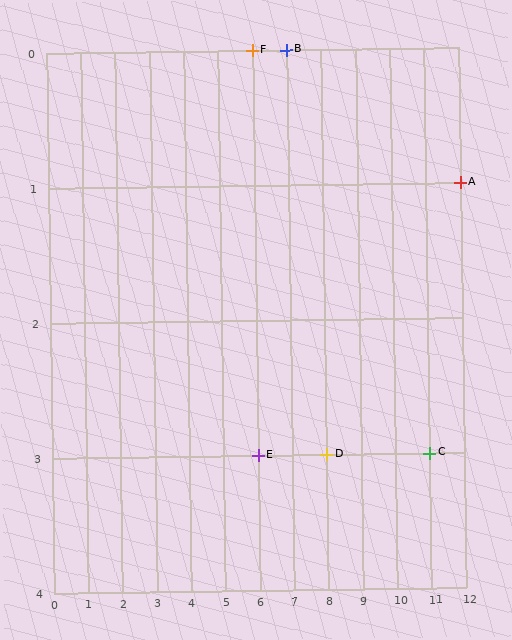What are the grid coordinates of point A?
Point A is at grid coordinates (12, 1).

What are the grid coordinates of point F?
Point F is at grid coordinates (6, 0).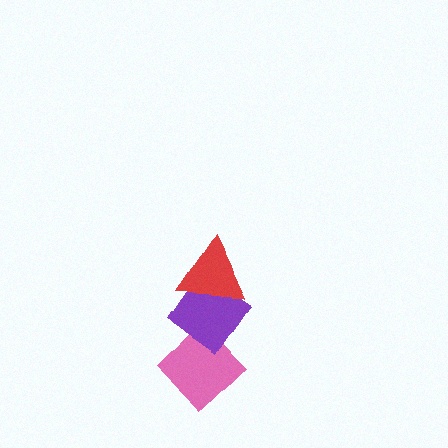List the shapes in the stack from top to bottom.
From top to bottom: the red triangle, the purple diamond, the pink diamond.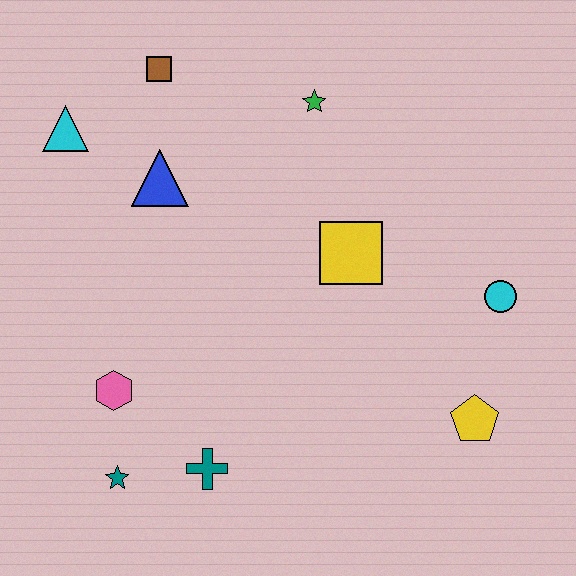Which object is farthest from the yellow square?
The teal star is farthest from the yellow square.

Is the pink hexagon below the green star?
Yes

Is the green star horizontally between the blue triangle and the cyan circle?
Yes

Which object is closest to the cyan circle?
The yellow pentagon is closest to the cyan circle.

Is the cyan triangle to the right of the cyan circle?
No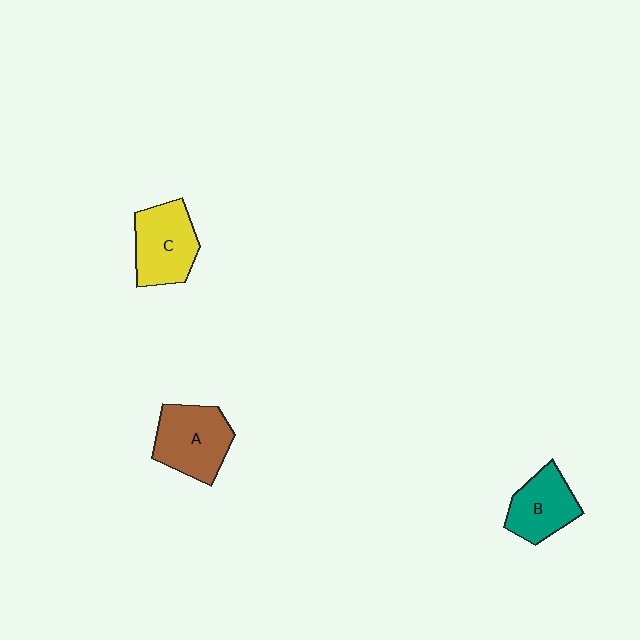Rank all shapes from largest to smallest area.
From largest to smallest: A (brown), C (yellow), B (teal).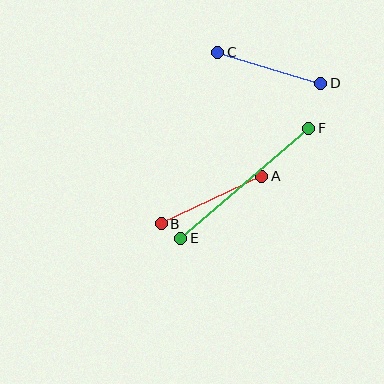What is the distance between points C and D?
The distance is approximately 108 pixels.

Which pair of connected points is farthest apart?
Points E and F are farthest apart.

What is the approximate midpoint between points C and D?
The midpoint is at approximately (269, 68) pixels.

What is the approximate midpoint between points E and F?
The midpoint is at approximately (245, 183) pixels.